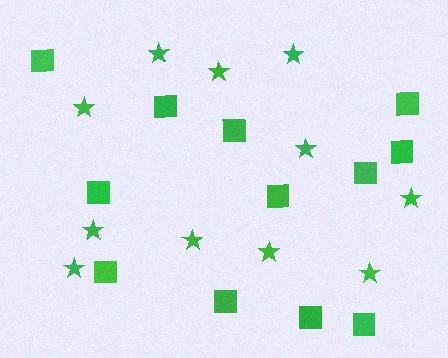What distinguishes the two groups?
There are 2 groups: one group of squares (12) and one group of stars (11).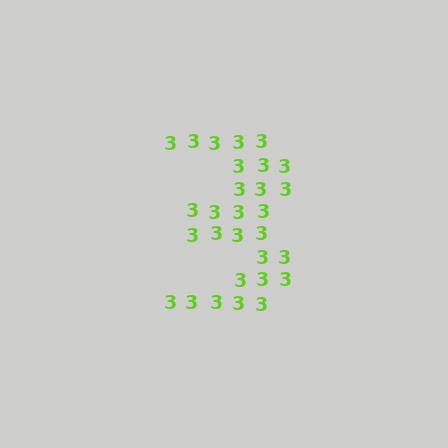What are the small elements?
The small elements are digit 3's.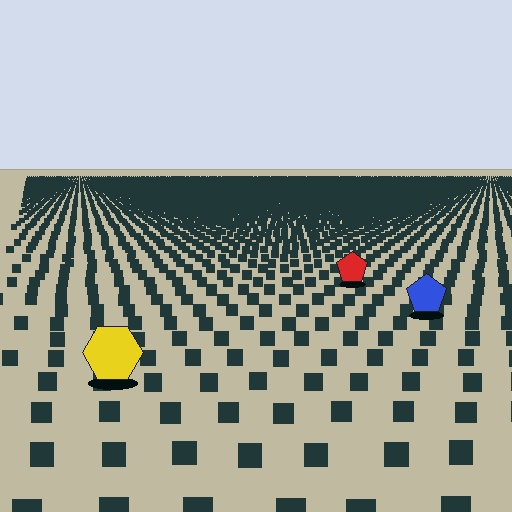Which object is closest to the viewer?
The yellow hexagon is closest. The texture marks near it are larger and more spread out.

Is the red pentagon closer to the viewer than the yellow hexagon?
No. The yellow hexagon is closer — you can tell from the texture gradient: the ground texture is coarser near it.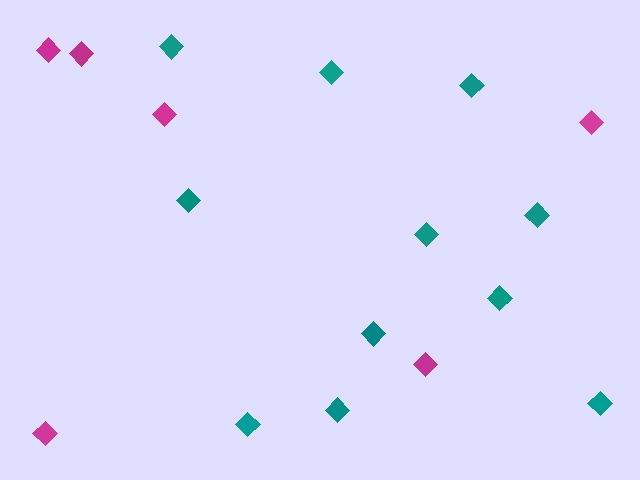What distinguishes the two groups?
There are 2 groups: one group of magenta diamonds (6) and one group of teal diamonds (11).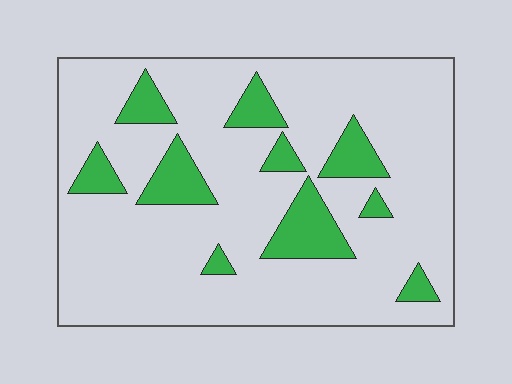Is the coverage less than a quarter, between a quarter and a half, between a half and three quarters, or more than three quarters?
Less than a quarter.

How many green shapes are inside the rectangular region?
10.